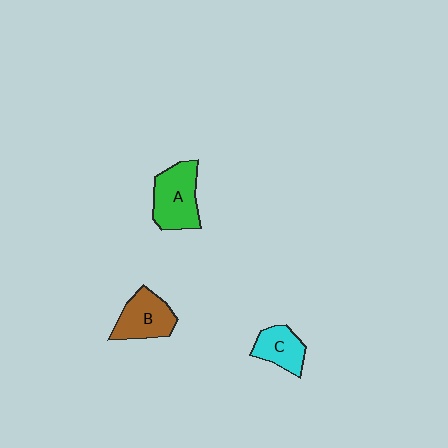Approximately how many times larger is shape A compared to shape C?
Approximately 1.5 times.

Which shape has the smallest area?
Shape C (cyan).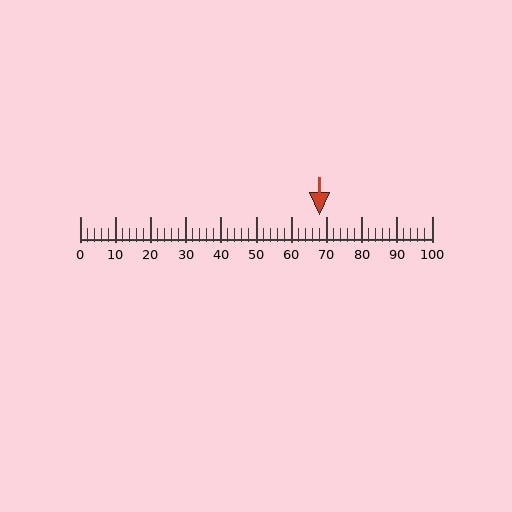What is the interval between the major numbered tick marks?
The major tick marks are spaced 10 units apart.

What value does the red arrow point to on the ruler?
The red arrow points to approximately 68.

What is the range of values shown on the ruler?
The ruler shows values from 0 to 100.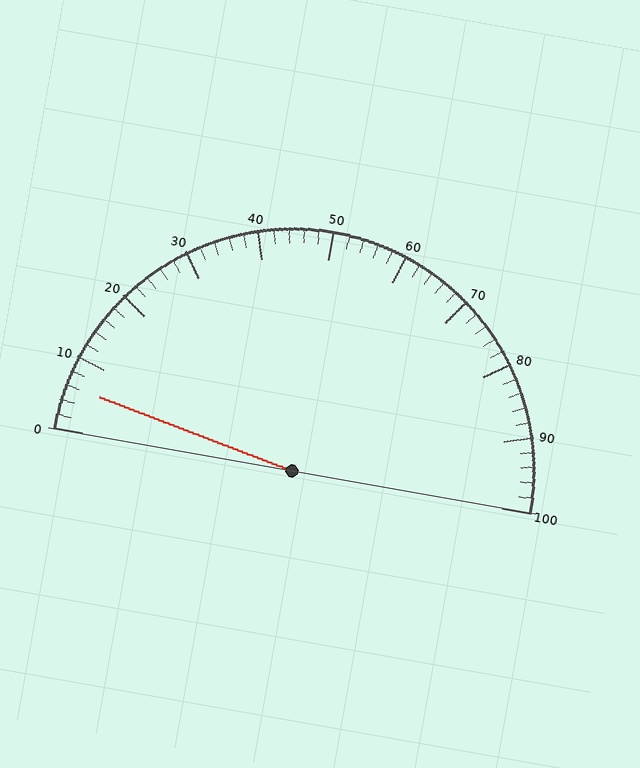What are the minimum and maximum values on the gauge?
The gauge ranges from 0 to 100.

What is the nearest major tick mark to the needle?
The nearest major tick mark is 10.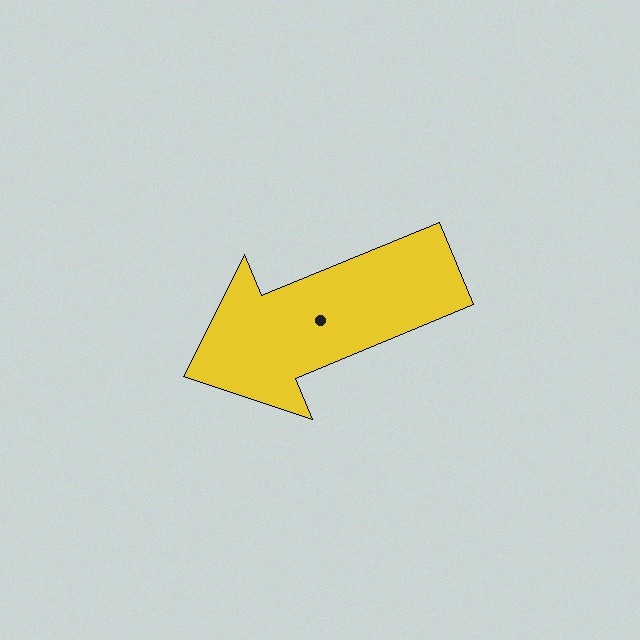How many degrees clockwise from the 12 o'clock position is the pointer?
Approximately 247 degrees.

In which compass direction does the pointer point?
Southwest.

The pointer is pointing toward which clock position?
Roughly 8 o'clock.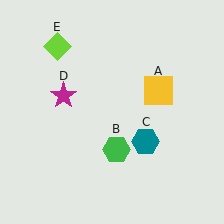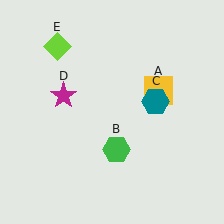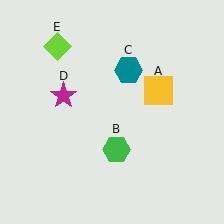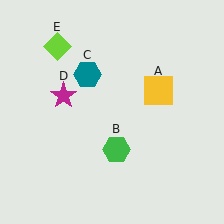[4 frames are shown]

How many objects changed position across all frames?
1 object changed position: teal hexagon (object C).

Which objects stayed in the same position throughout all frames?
Yellow square (object A) and green hexagon (object B) and magenta star (object D) and lime diamond (object E) remained stationary.